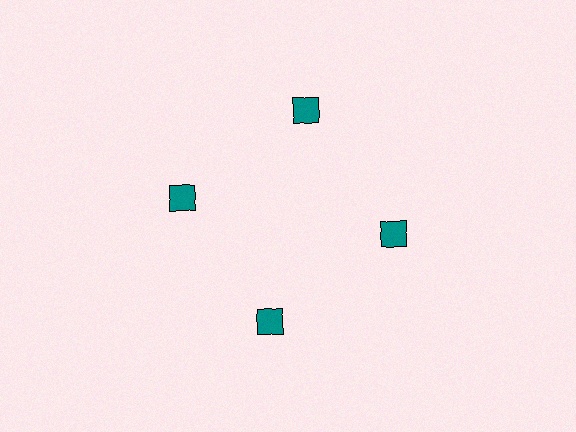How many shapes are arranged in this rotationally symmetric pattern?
There are 4 shapes, arranged in 4 groups of 1.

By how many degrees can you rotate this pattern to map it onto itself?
The pattern maps onto itself every 90 degrees of rotation.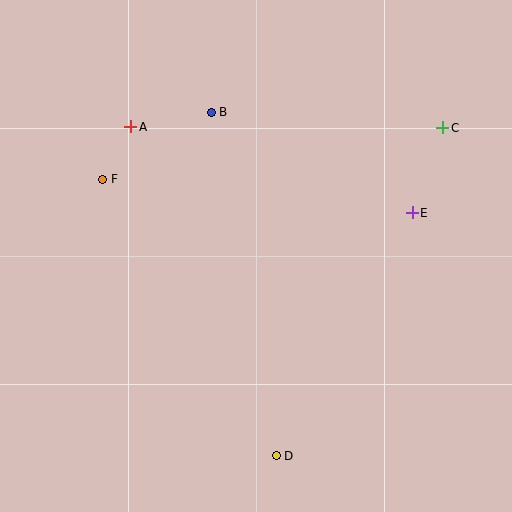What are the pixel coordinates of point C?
Point C is at (443, 128).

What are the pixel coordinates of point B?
Point B is at (211, 112).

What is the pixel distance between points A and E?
The distance between A and E is 295 pixels.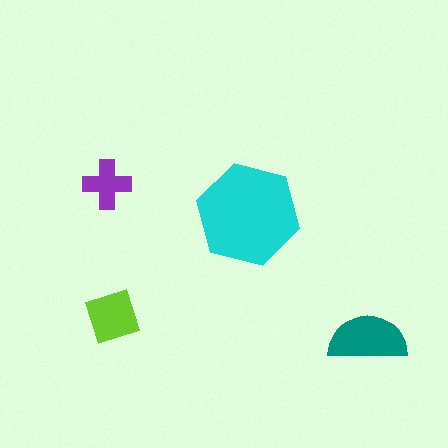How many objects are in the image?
There are 4 objects in the image.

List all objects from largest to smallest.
The cyan hexagon, the teal semicircle, the lime square, the purple cross.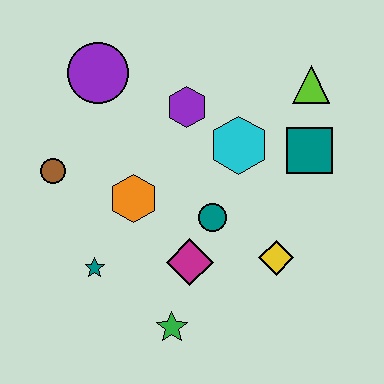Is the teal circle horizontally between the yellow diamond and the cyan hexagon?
No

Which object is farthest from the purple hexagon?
The green star is farthest from the purple hexagon.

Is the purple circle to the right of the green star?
No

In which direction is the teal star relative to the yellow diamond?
The teal star is to the left of the yellow diamond.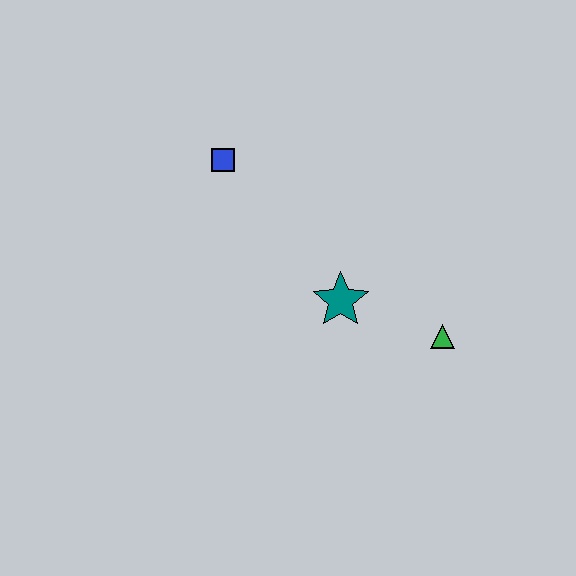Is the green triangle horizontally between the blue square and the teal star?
No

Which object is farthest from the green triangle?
The blue square is farthest from the green triangle.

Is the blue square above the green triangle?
Yes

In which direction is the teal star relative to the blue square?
The teal star is below the blue square.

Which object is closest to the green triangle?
The teal star is closest to the green triangle.